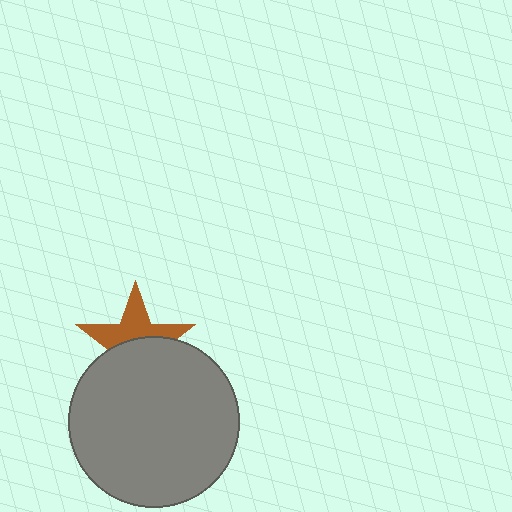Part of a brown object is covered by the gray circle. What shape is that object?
It is a star.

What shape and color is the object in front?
The object in front is a gray circle.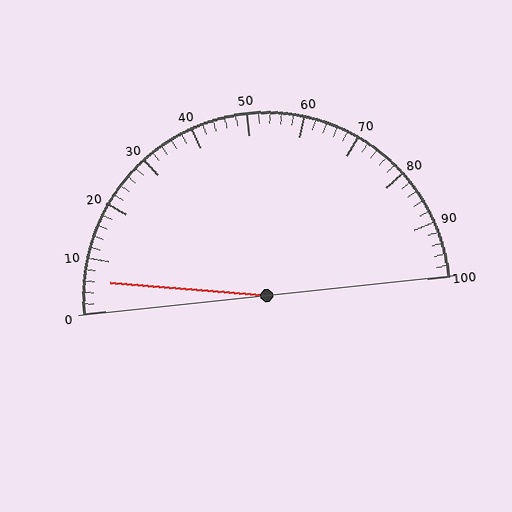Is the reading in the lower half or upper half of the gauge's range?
The reading is in the lower half of the range (0 to 100).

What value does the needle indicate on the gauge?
The needle indicates approximately 6.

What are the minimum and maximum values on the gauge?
The gauge ranges from 0 to 100.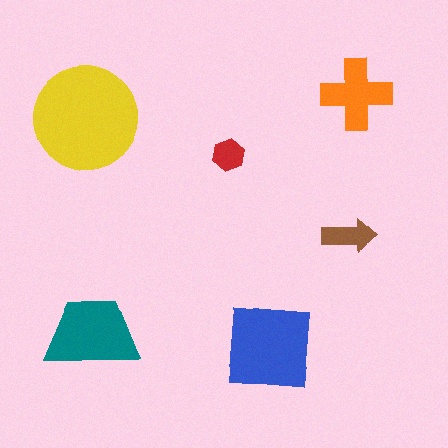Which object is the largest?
The yellow circle.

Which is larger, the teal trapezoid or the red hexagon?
The teal trapezoid.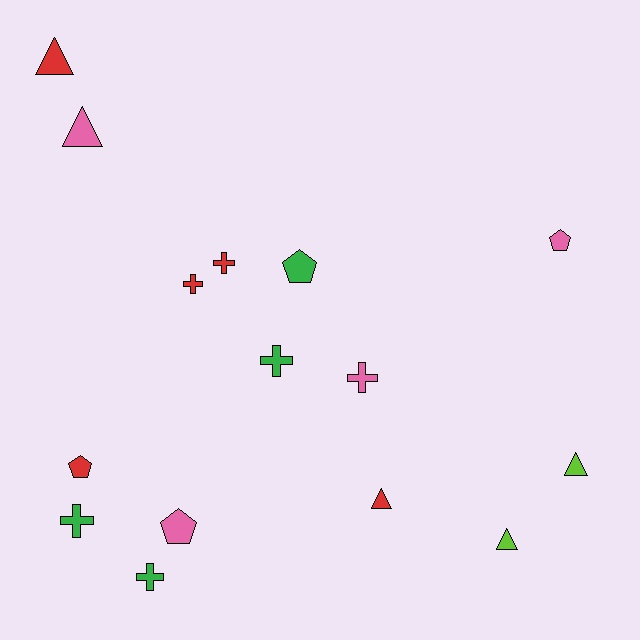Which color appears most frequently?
Red, with 5 objects.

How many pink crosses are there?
There is 1 pink cross.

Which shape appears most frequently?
Cross, with 6 objects.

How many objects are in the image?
There are 15 objects.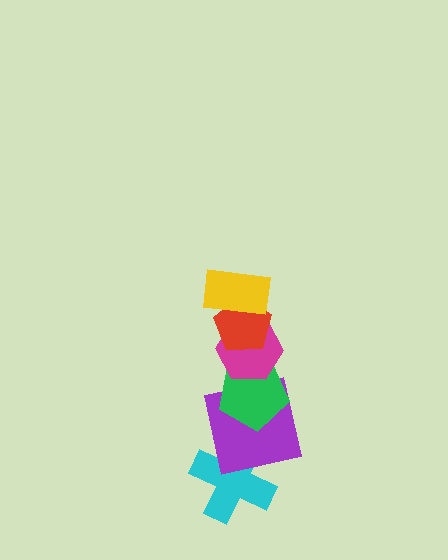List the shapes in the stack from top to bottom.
From top to bottom: the yellow rectangle, the red pentagon, the magenta hexagon, the green pentagon, the purple square, the cyan cross.